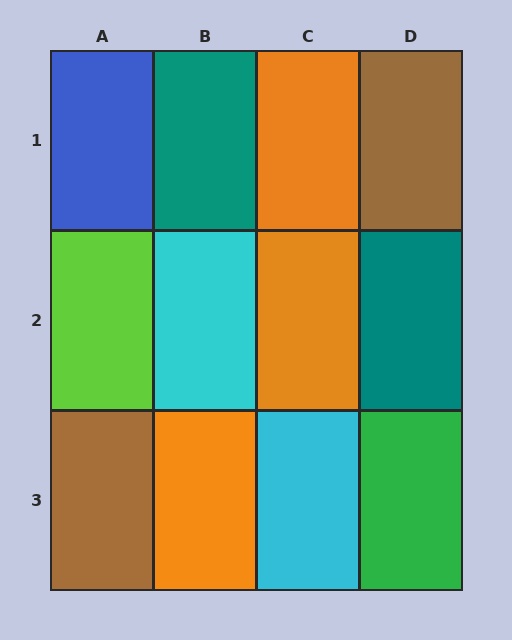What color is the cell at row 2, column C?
Orange.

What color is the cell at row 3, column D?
Green.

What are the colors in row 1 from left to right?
Blue, teal, orange, brown.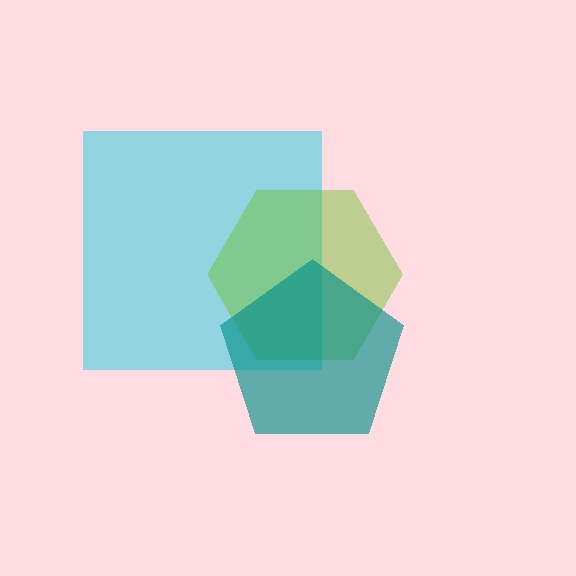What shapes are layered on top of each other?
The layered shapes are: a cyan square, a lime hexagon, a teal pentagon.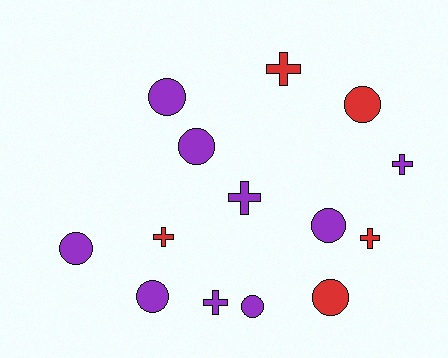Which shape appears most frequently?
Circle, with 8 objects.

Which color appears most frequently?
Purple, with 9 objects.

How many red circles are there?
There are 2 red circles.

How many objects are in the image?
There are 14 objects.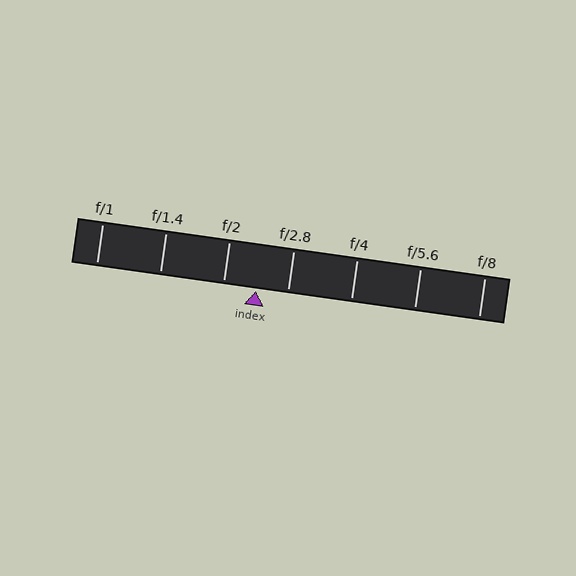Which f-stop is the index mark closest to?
The index mark is closest to f/2.8.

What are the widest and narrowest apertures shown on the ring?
The widest aperture shown is f/1 and the narrowest is f/8.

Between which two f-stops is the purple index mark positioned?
The index mark is between f/2 and f/2.8.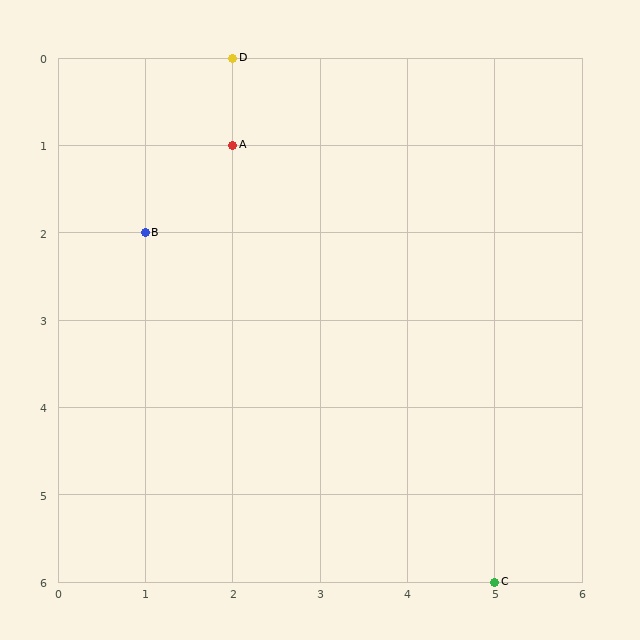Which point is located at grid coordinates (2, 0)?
Point D is at (2, 0).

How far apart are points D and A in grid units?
Points D and A are 1 row apart.